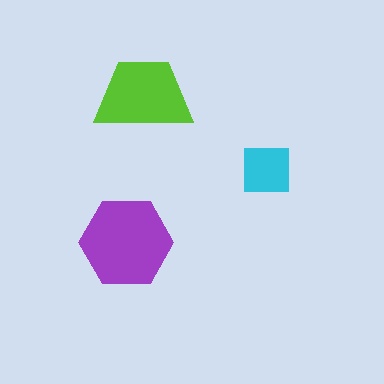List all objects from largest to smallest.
The purple hexagon, the lime trapezoid, the cyan square.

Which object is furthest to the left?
The purple hexagon is leftmost.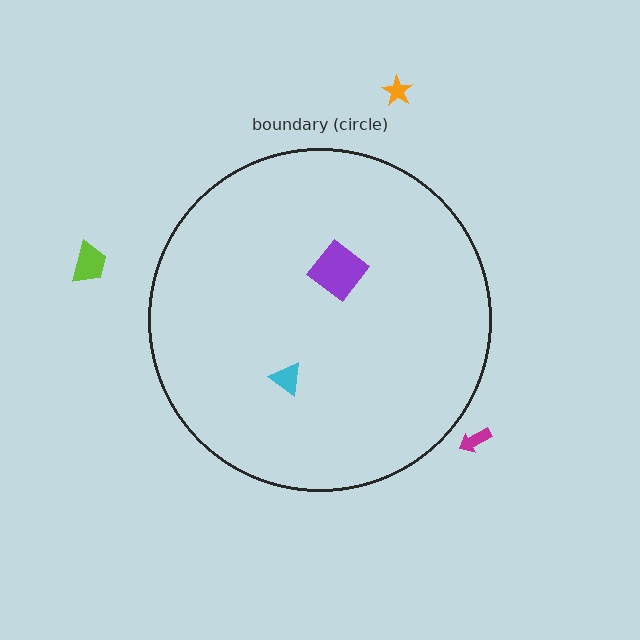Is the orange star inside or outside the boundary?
Outside.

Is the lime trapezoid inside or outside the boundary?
Outside.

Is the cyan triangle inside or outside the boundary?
Inside.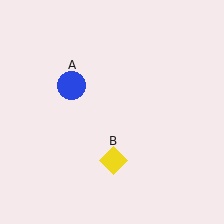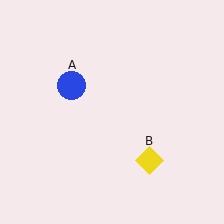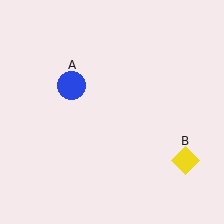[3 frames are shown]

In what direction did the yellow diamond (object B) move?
The yellow diamond (object B) moved right.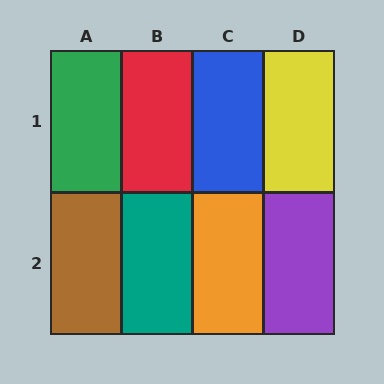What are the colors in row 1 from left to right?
Green, red, blue, yellow.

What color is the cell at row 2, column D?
Purple.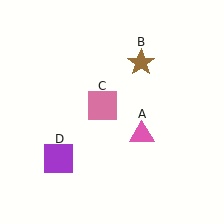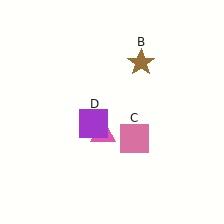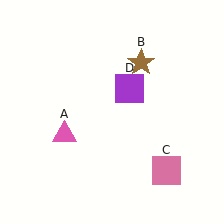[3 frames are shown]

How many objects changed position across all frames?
3 objects changed position: pink triangle (object A), pink square (object C), purple square (object D).